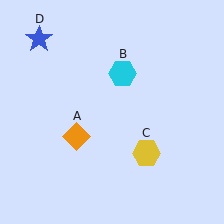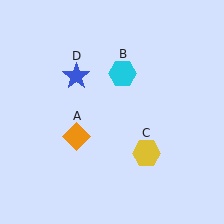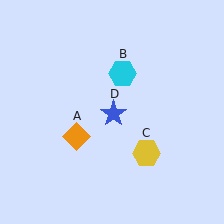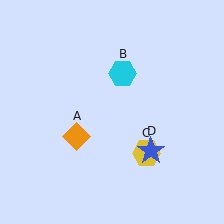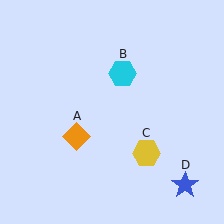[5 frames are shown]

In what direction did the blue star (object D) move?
The blue star (object D) moved down and to the right.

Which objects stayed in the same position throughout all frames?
Orange diamond (object A) and cyan hexagon (object B) and yellow hexagon (object C) remained stationary.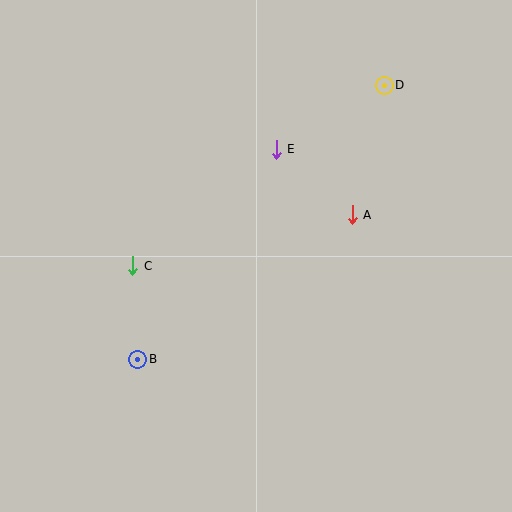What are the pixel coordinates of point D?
Point D is at (384, 85).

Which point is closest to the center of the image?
Point A at (352, 215) is closest to the center.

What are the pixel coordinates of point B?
Point B is at (138, 359).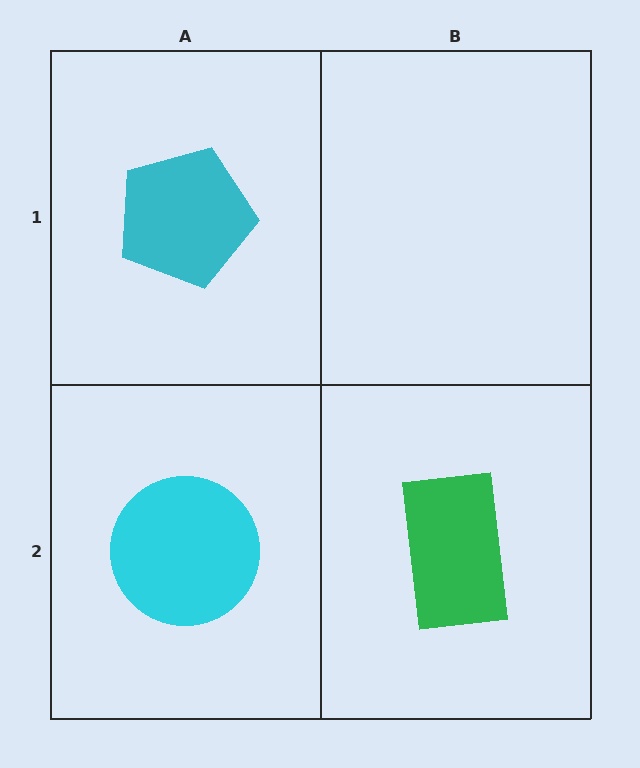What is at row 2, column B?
A green rectangle.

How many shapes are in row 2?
2 shapes.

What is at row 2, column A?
A cyan circle.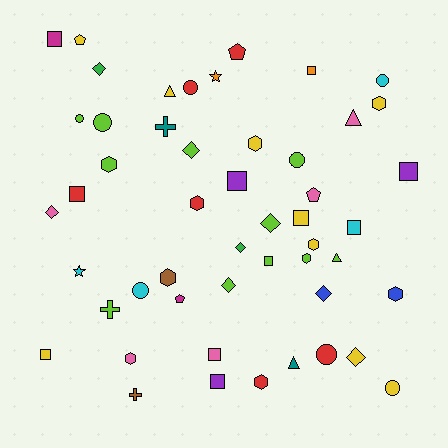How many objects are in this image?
There are 50 objects.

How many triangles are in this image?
There are 4 triangles.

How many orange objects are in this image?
There are 2 orange objects.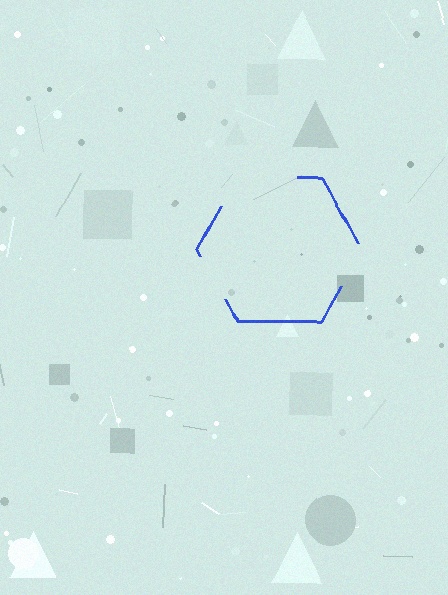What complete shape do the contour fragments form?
The contour fragments form a hexagon.